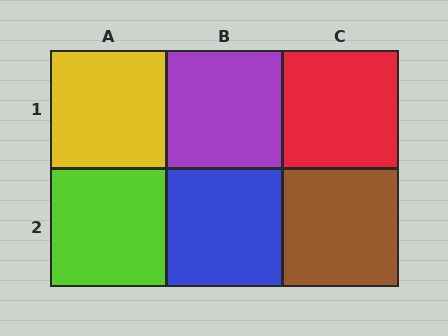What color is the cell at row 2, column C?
Brown.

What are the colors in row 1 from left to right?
Yellow, purple, red.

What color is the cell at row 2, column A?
Lime.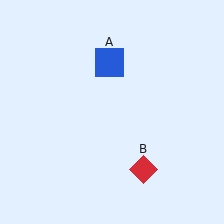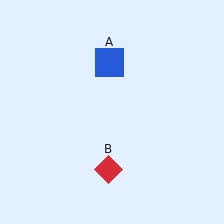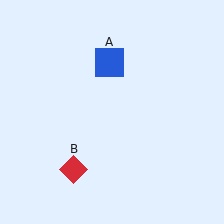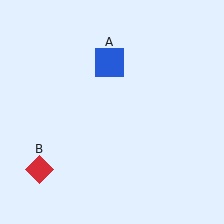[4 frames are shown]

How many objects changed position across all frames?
1 object changed position: red diamond (object B).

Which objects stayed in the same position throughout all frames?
Blue square (object A) remained stationary.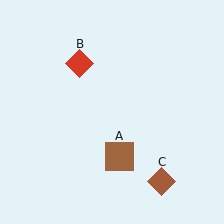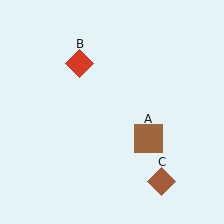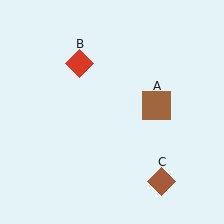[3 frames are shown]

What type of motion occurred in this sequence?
The brown square (object A) rotated counterclockwise around the center of the scene.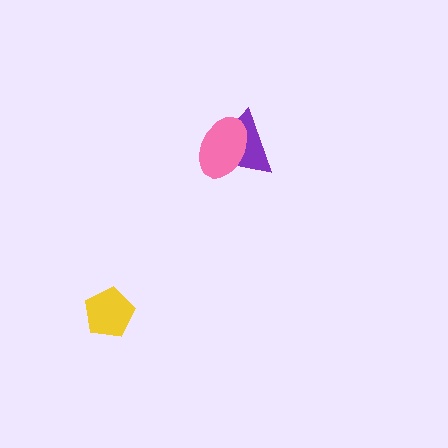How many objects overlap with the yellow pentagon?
0 objects overlap with the yellow pentagon.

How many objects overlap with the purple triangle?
1 object overlaps with the purple triangle.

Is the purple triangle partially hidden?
Yes, it is partially covered by another shape.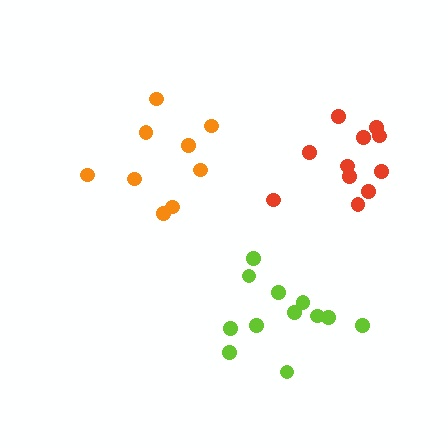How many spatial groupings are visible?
There are 3 spatial groupings.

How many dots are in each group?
Group 1: 12 dots, Group 2: 9 dots, Group 3: 11 dots (32 total).